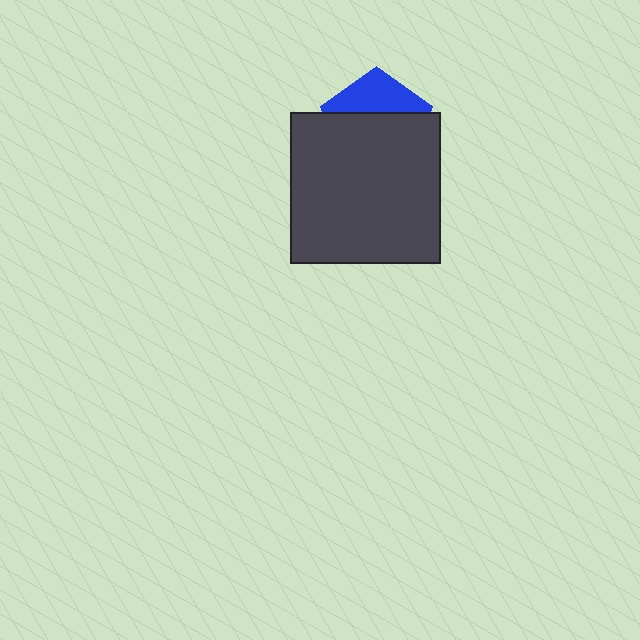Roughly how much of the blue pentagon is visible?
A small part of it is visible (roughly 34%).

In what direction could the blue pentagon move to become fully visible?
The blue pentagon could move up. That would shift it out from behind the dark gray square entirely.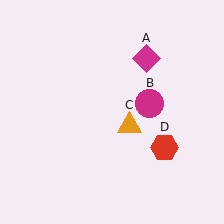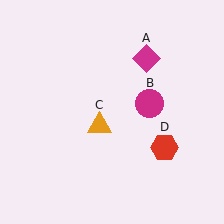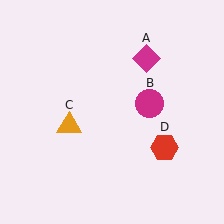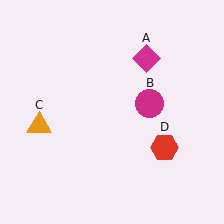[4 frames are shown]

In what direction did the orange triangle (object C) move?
The orange triangle (object C) moved left.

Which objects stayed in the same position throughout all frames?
Magenta diamond (object A) and magenta circle (object B) and red hexagon (object D) remained stationary.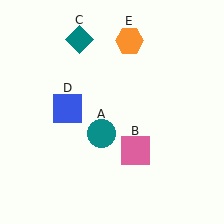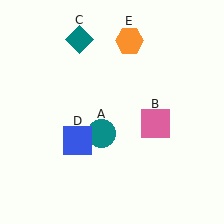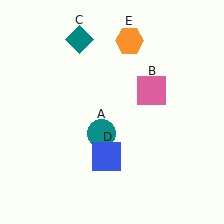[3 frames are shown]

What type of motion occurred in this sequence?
The pink square (object B), blue square (object D) rotated counterclockwise around the center of the scene.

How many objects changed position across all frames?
2 objects changed position: pink square (object B), blue square (object D).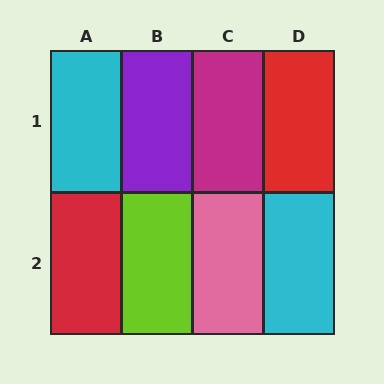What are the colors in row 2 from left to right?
Red, lime, pink, cyan.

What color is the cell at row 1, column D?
Red.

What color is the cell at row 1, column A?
Cyan.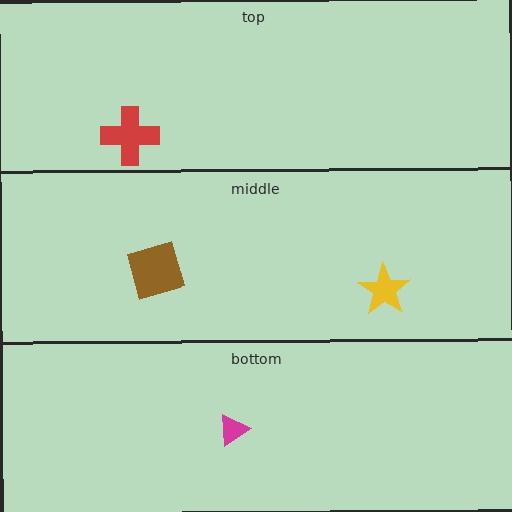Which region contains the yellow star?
The middle region.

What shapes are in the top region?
The red cross.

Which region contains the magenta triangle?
The bottom region.